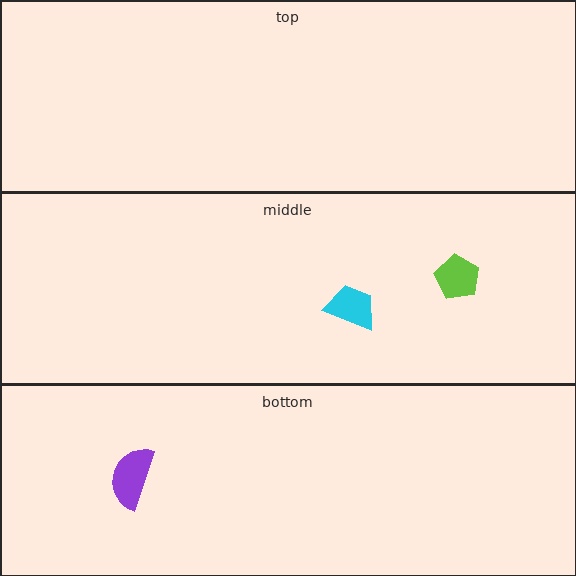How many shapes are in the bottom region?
1.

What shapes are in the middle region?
The cyan trapezoid, the lime pentagon.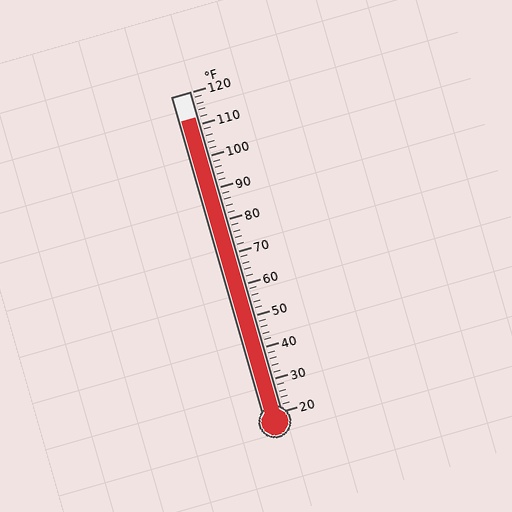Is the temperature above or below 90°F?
The temperature is above 90°F.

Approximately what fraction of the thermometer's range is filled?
The thermometer is filled to approximately 90% of its range.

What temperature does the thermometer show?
The thermometer shows approximately 112°F.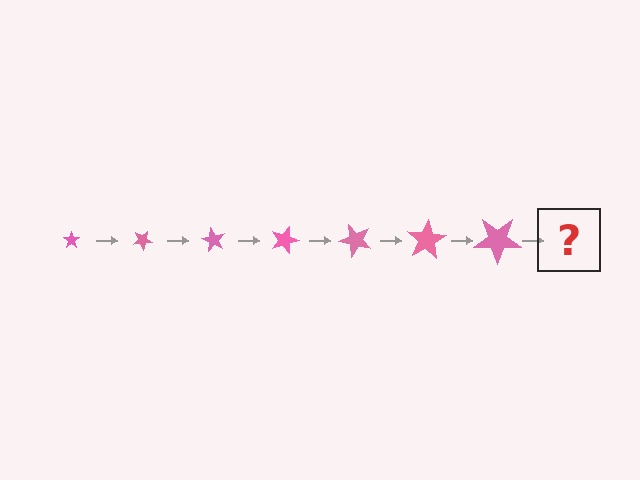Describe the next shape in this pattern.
It should be a star, larger than the previous one and rotated 210 degrees from the start.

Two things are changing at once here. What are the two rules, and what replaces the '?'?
The two rules are that the star grows larger each step and it rotates 30 degrees each step. The '?' should be a star, larger than the previous one and rotated 210 degrees from the start.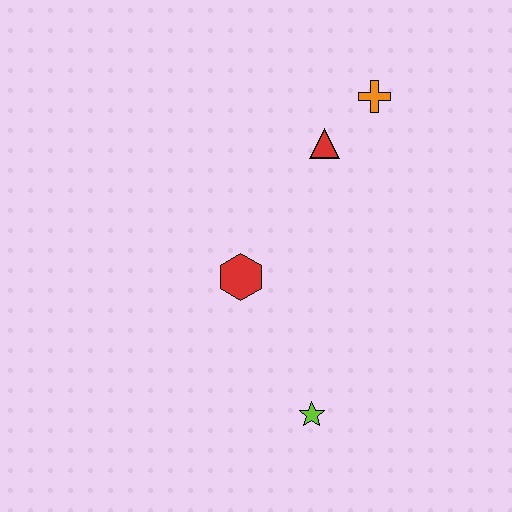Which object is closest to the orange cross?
The red triangle is closest to the orange cross.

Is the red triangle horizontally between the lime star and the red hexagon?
No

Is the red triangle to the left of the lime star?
No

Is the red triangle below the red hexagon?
No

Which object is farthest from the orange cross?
The lime star is farthest from the orange cross.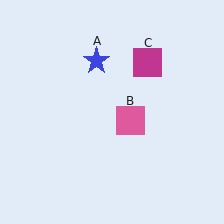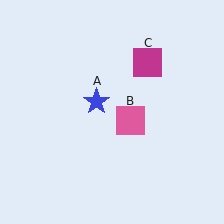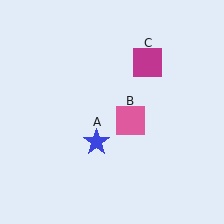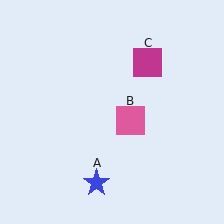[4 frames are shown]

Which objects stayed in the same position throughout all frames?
Pink square (object B) and magenta square (object C) remained stationary.